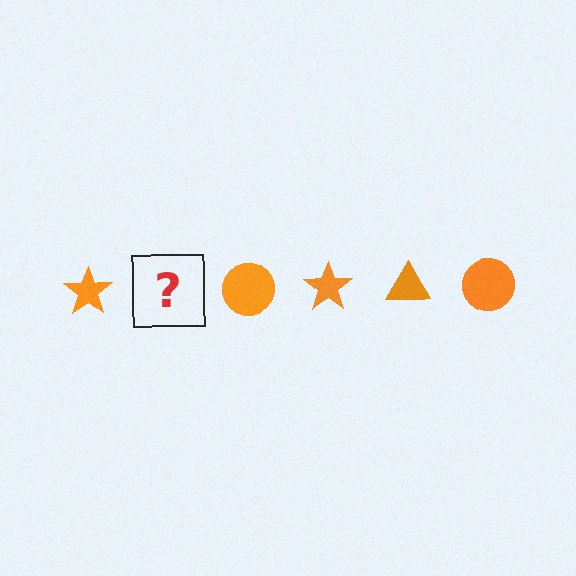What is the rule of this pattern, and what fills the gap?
The rule is that the pattern cycles through star, triangle, circle shapes in orange. The gap should be filled with an orange triangle.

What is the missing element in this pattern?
The missing element is an orange triangle.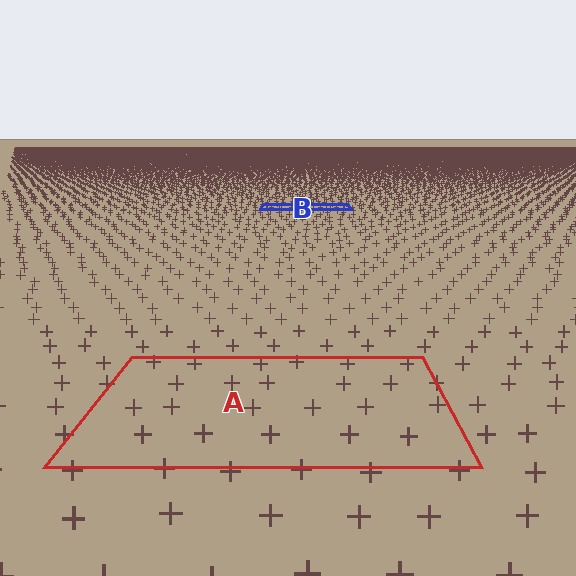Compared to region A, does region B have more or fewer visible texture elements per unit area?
Region B has more texture elements per unit area — they are packed more densely because it is farther away.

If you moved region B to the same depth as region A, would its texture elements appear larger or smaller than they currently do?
They would appear larger. At a closer depth, the same texture elements are projected at a bigger on-screen size.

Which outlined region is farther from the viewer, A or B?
Region B is farther from the viewer — the texture elements inside it appear smaller and more densely packed.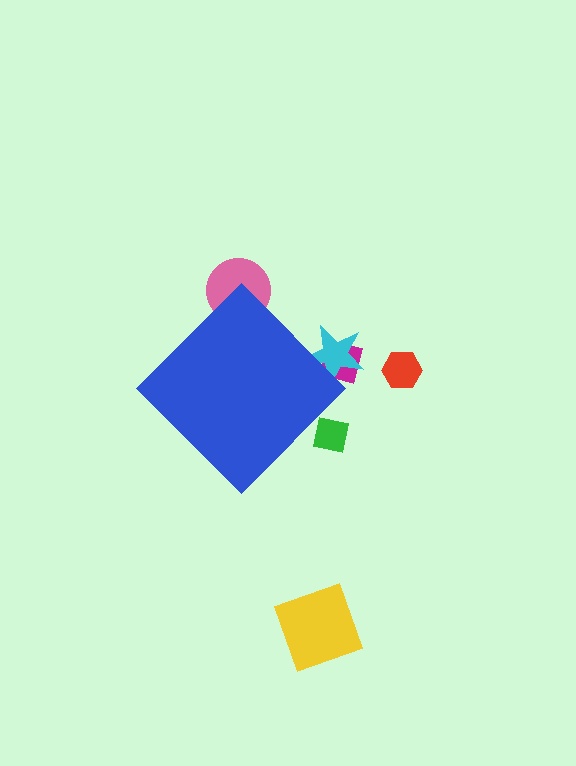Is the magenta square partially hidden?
Yes, the magenta square is partially hidden behind the blue diamond.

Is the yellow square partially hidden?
No, the yellow square is fully visible.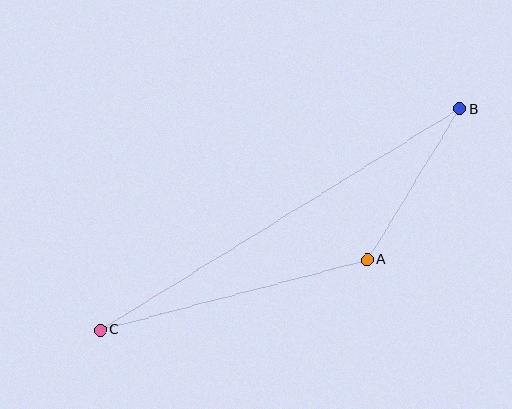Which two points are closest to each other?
Points A and B are closest to each other.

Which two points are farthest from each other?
Points B and C are farthest from each other.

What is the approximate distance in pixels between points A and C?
The distance between A and C is approximately 276 pixels.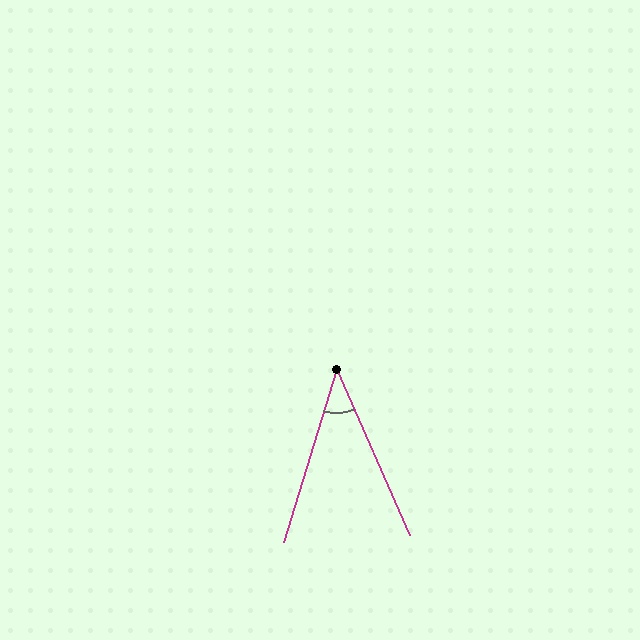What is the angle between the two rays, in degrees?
Approximately 41 degrees.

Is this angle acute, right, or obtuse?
It is acute.